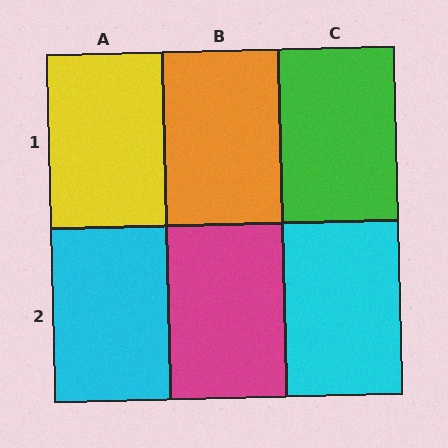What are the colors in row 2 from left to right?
Cyan, magenta, cyan.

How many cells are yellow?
1 cell is yellow.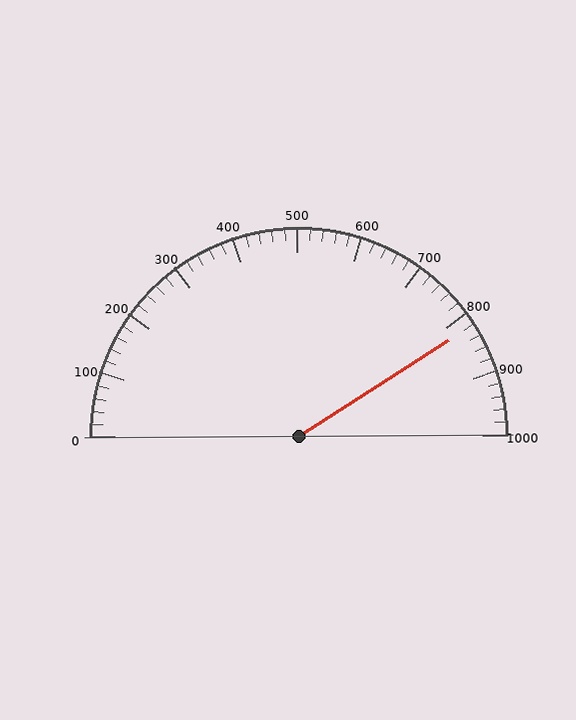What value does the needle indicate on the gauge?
The needle indicates approximately 820.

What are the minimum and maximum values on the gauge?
The gauge ranges from 0 to 1000.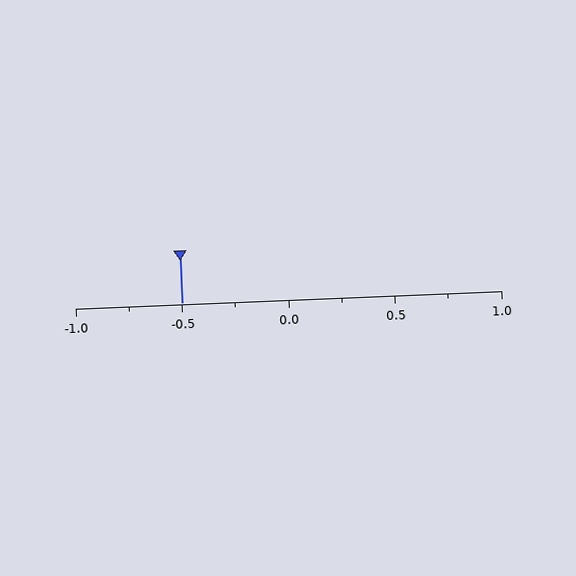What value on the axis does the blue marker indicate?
The marker indicates approximately -0.5.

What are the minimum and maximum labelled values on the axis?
The axis runs from -1.0 to 1.0.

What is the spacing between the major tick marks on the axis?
The major ticks are spaced 0.5 apart.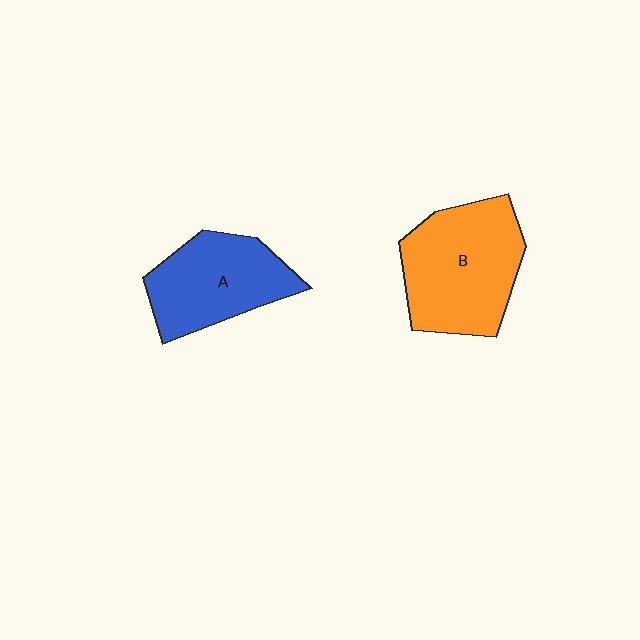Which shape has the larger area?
Shape B (orange).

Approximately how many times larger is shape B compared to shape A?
Approximately 1.2 times.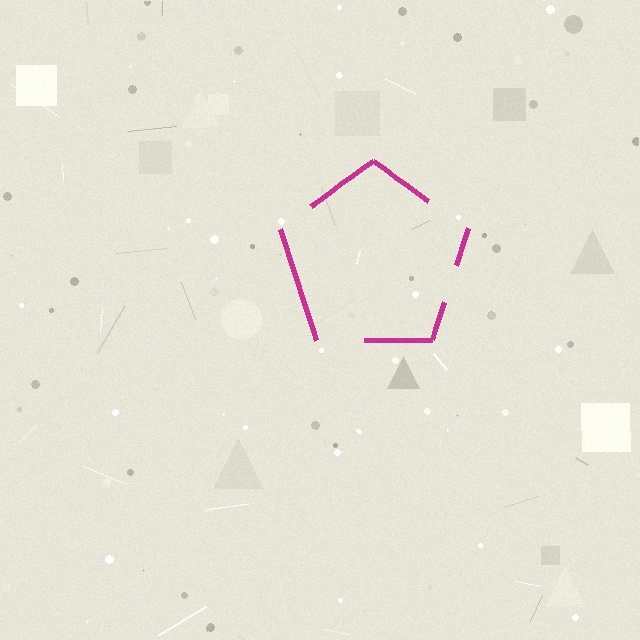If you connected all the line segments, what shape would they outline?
They would outline a pentagon.